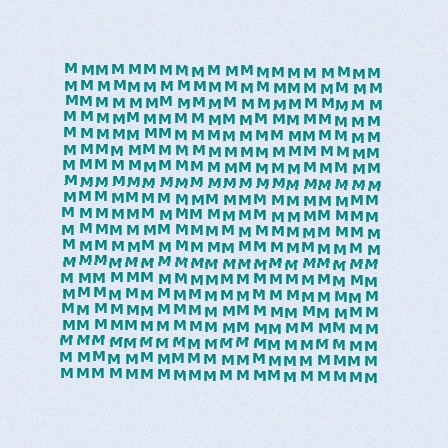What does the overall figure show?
The overall figure shows a square.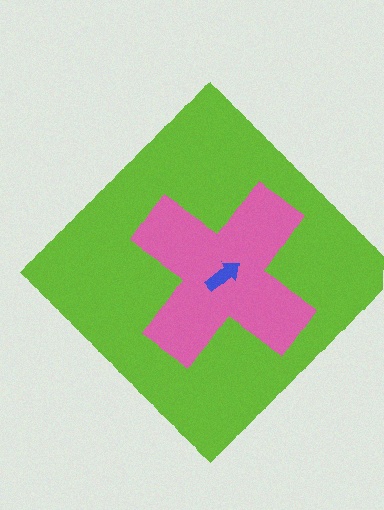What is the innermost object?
The blue arrow.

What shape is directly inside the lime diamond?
The pink cross.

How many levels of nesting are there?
3.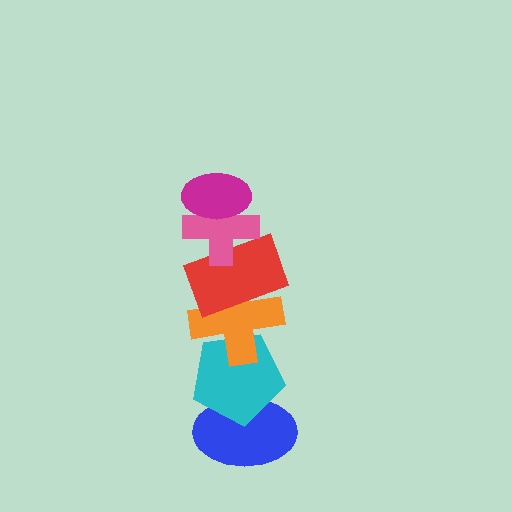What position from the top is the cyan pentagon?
The cyan pentagon is 5th from the top.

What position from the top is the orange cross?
The orange cross is 4th from the top.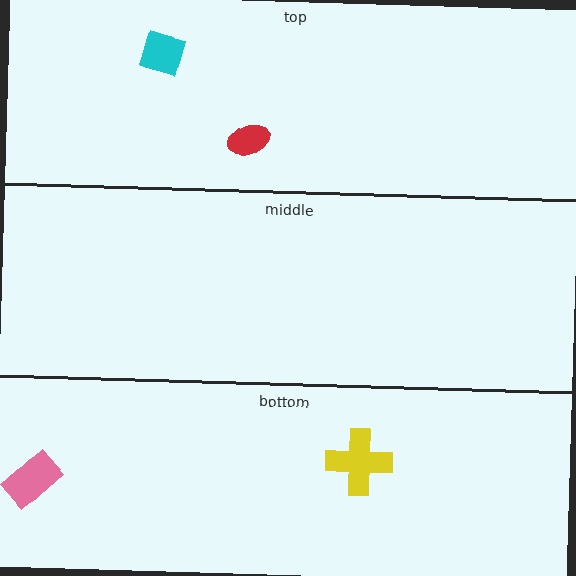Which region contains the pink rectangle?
The bottom region.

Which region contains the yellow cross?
The bottom region.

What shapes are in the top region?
The cyan diamond, the red ellipse.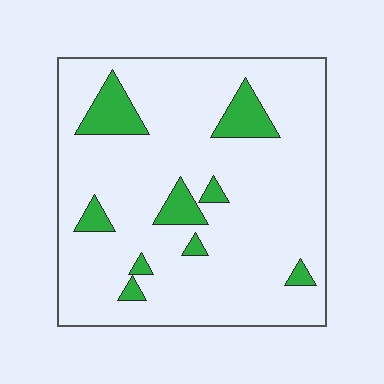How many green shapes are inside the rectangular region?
9.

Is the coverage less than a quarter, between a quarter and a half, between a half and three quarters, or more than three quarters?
Less than a quarter.